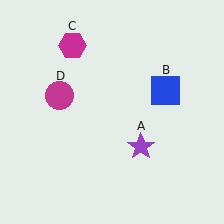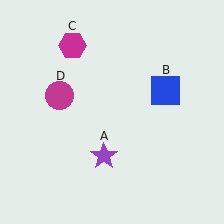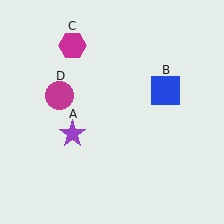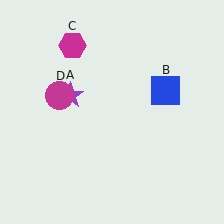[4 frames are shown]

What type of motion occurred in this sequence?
The purple star (object A) rotated clockwise around the center of the scene.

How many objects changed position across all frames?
1 object changed position: purple star (object A).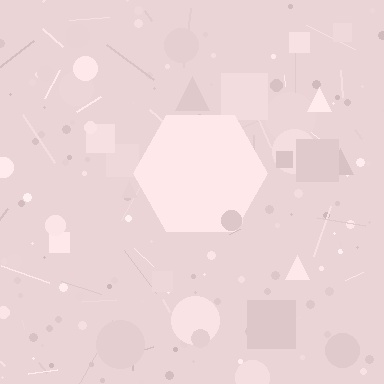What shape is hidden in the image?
A hexagon is hidden in the image.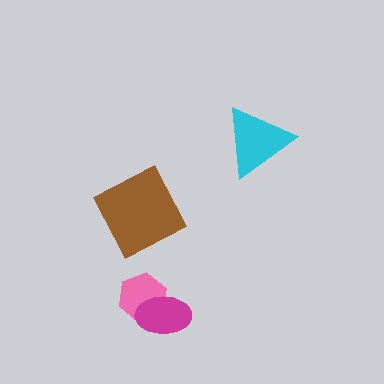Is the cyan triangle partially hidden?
No, no other shape covers it.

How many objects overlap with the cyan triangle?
0 objects overlap with the cyan triangle.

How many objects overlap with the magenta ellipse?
1 object overlaps with the magenta ellipse.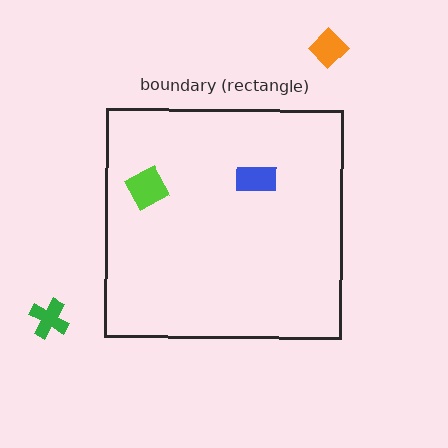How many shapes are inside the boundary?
2 inside, 2 outside.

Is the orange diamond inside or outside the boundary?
Outside.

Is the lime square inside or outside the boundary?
Inside.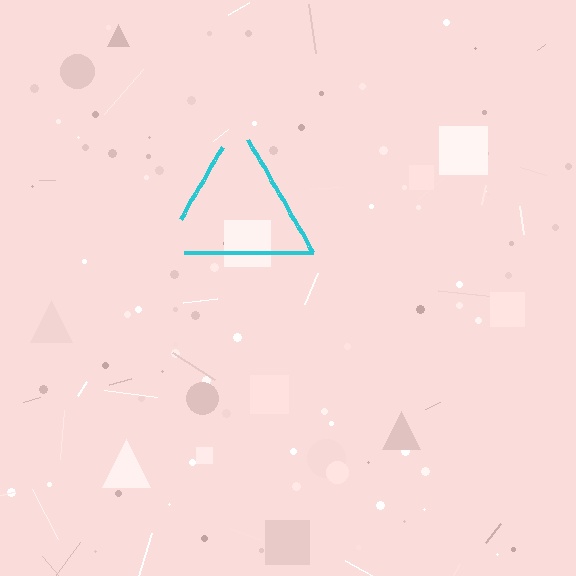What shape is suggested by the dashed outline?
The dashed outline suggests a triangle.